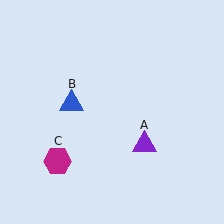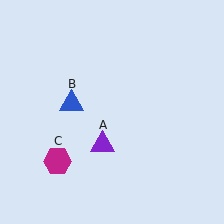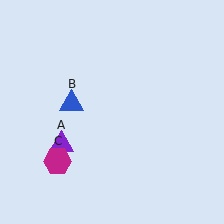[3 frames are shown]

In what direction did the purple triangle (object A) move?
The purple triangle (object A) moved left.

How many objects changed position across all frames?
1 object changed position: purple triangle (object A).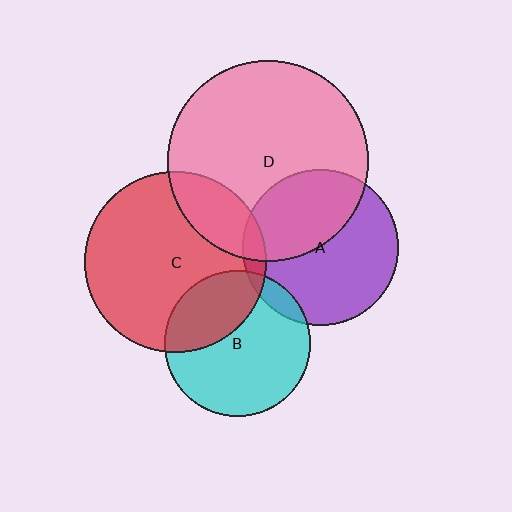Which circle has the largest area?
Circle D (pink).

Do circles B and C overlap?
Yes.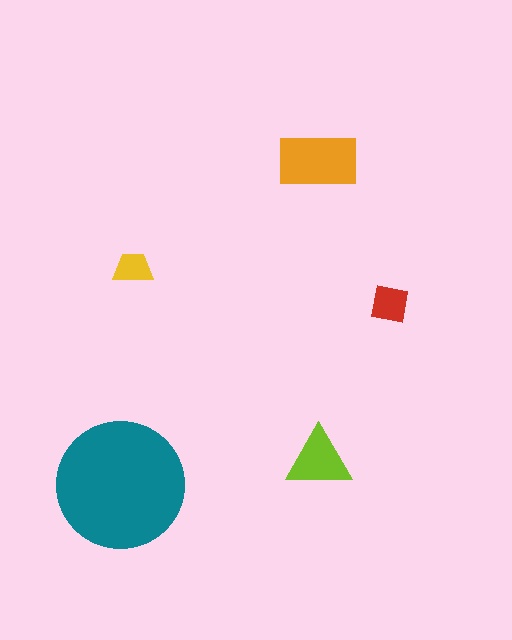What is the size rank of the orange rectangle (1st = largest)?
2nd.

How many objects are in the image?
There are 5 objects in the image.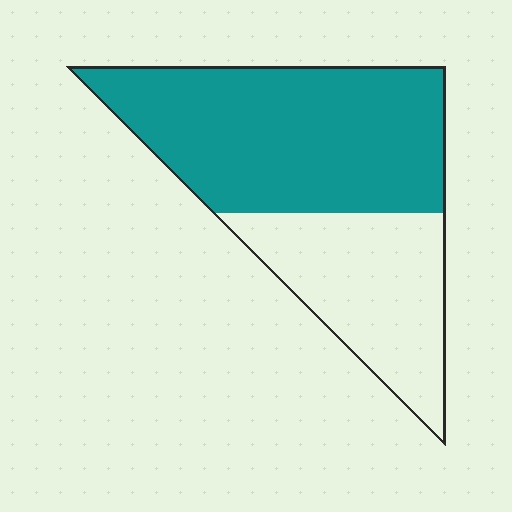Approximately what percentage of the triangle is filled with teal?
Approximately 60%.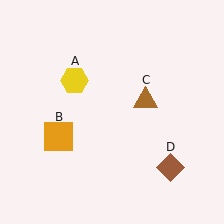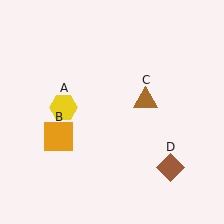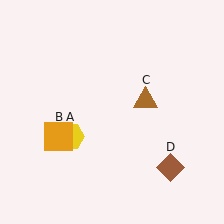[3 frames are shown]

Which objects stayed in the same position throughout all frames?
Orange square (object B) and brown triangle (object C) and brown diamond (object D) remained stationary.